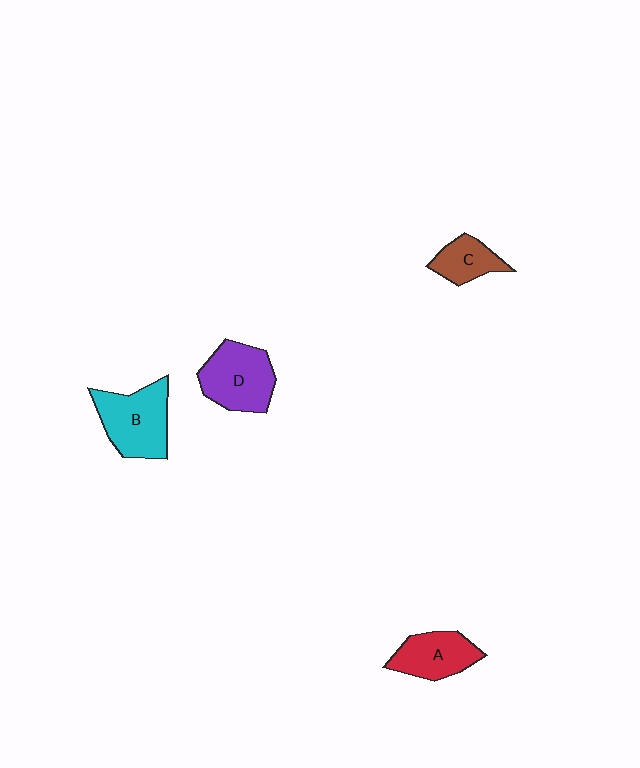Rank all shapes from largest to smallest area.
From largest to smallest: B (cyan), D (purple), A (red), C (brown).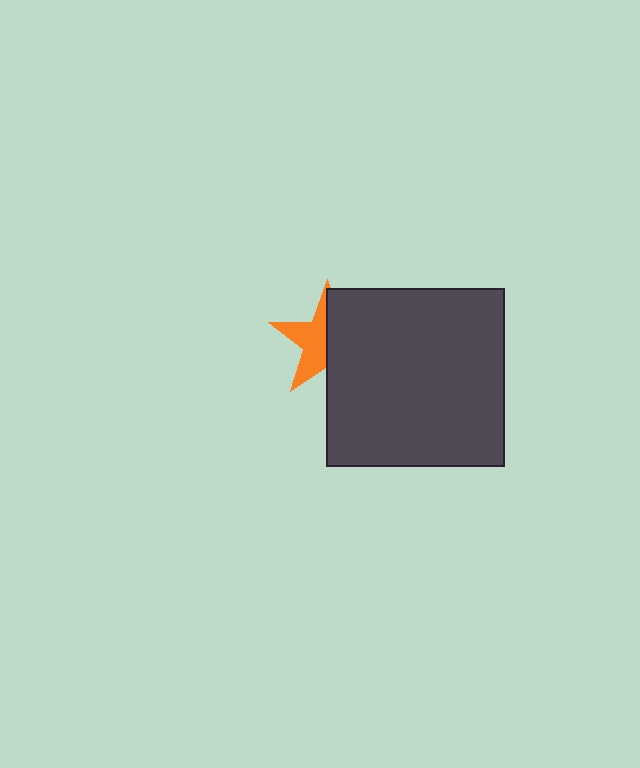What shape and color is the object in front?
The object in front is a dark gray square.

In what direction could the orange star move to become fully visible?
The orange star could move left. That would shift it out from behind the dark gray square entirely.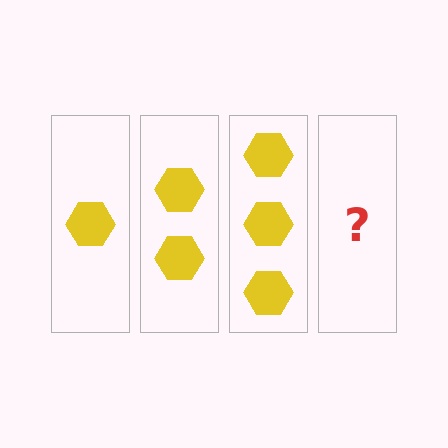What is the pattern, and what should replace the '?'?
The pattern is that each step adds one more hexagon. The '?' should be 4 hexagons.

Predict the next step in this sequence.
The next step is 4 hexagons.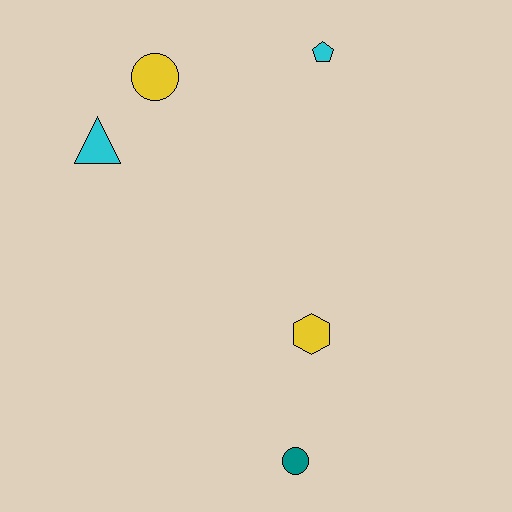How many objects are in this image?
There are 5 objects.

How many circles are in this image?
There are 2 circles.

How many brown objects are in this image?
There are no brown objects.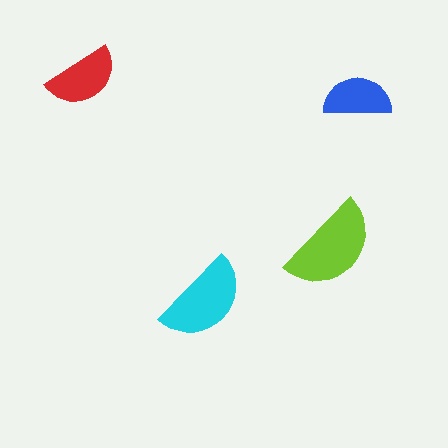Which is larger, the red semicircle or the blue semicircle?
The red one.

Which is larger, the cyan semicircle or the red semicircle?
The cyan one.